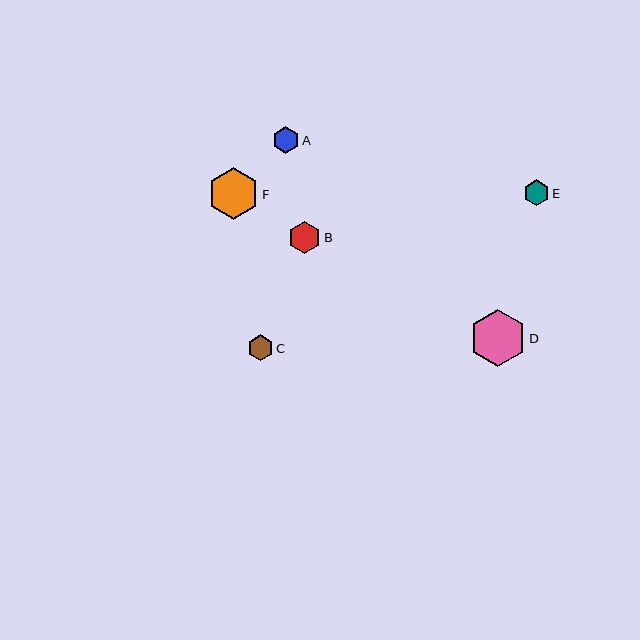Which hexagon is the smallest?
Hexagon C is the smallest with a size of approximately 26 pixels.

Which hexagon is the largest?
Hexagon D is the largest with a size of approximately 57 pixels.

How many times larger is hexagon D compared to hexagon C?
Hexagon D is approximately 2.2 times the size of hexagon C.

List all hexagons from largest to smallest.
From largest to smallest: D, F, B, A, E, C.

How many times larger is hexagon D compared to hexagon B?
Hexagon D is approximately 1.8 times the size of hexagon B.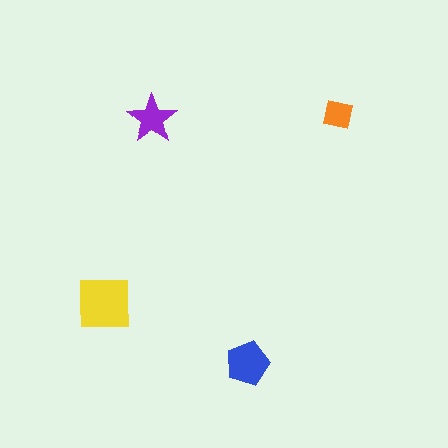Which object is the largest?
The yellow square.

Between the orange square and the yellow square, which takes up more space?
The yellow square.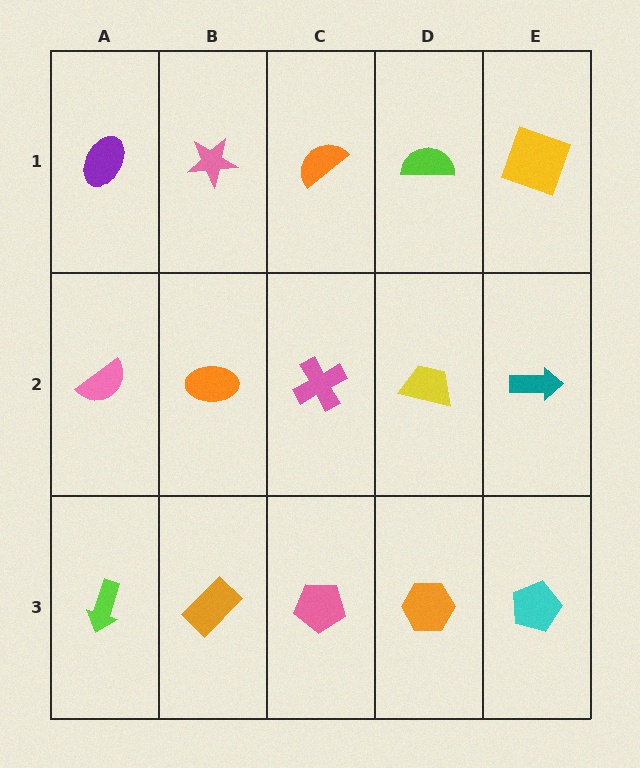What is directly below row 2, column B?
An orange rectangle.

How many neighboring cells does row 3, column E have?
2.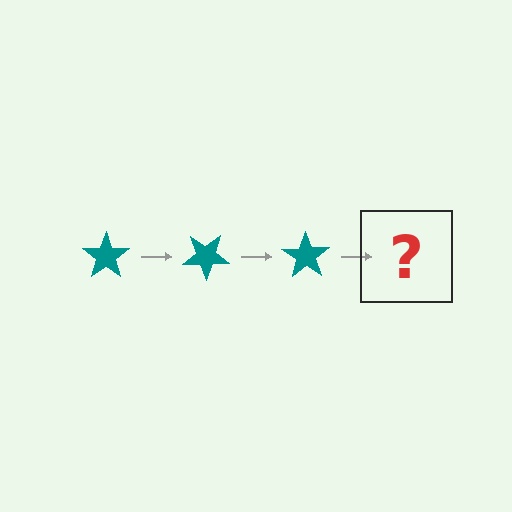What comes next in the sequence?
The next element should be a teal star rotated 105 degrees.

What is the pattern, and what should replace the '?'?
The pattern is that the star rotates 35 degrees each step. The '?' should be a teal star rotated 105 degrees.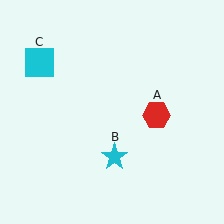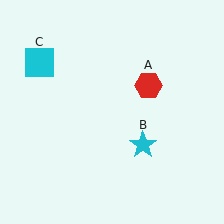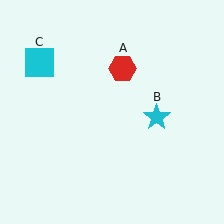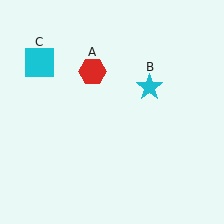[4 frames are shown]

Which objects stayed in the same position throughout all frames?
Cyan square (object C) remained stationary.